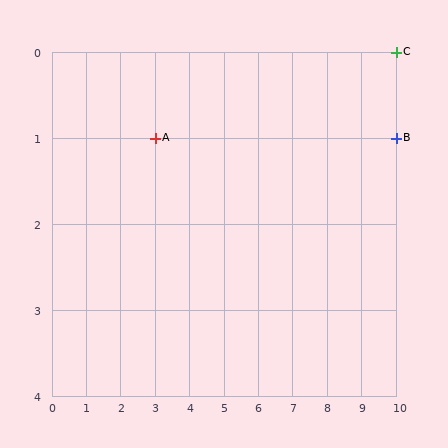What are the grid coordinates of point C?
Point C is at grid coordinates (10, 0).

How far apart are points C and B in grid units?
Points C and B are 1 row apart.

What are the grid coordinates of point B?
Point B is at grid coordinates (10, 1).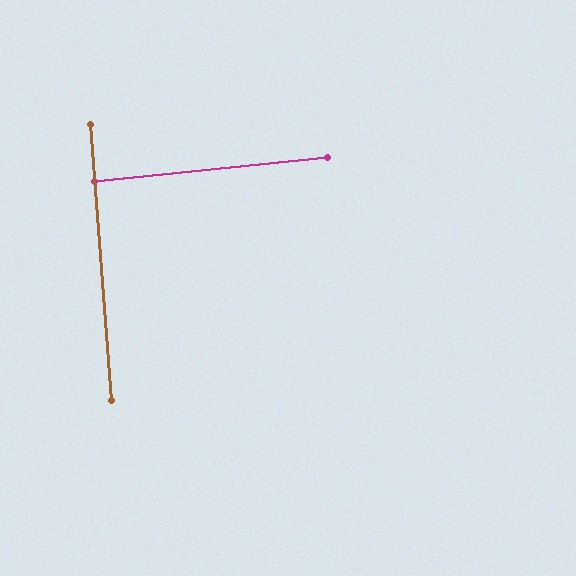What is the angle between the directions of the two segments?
Approximately 88 degrees.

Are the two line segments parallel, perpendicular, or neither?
Perpendicular — they meet at approximately 88°.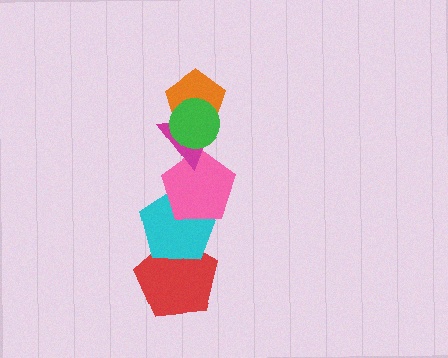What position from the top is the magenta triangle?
The magenta triangle is 3rd from the top.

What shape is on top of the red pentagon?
The cyan pentagon is on top of the red pentagon.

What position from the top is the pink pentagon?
The pink pentagon is 4th from the top.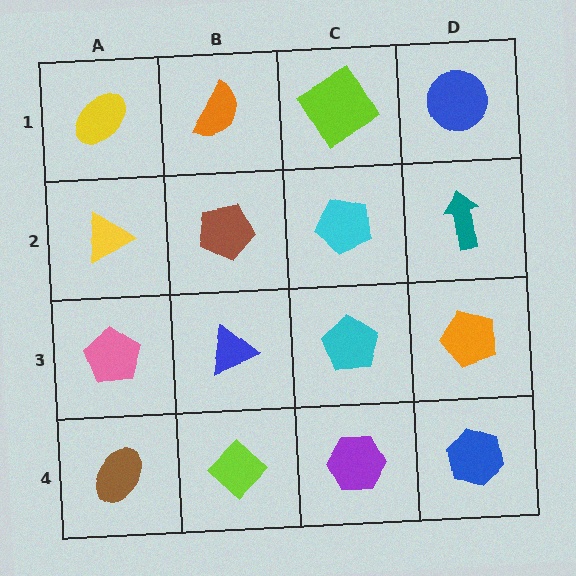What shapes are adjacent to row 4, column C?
A cyan pentagon (row 3, column C), a lime diamond (row 4, column B), a blue hexagon (row 4, column D).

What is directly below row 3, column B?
A lime diamond.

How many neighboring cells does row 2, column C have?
4.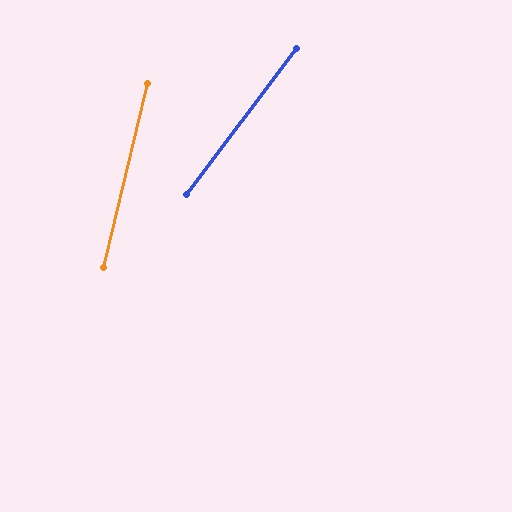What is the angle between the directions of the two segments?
Approximately 24 degrees.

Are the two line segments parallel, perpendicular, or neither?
Neither parallel nor perpendicular — they differ by about 24°.